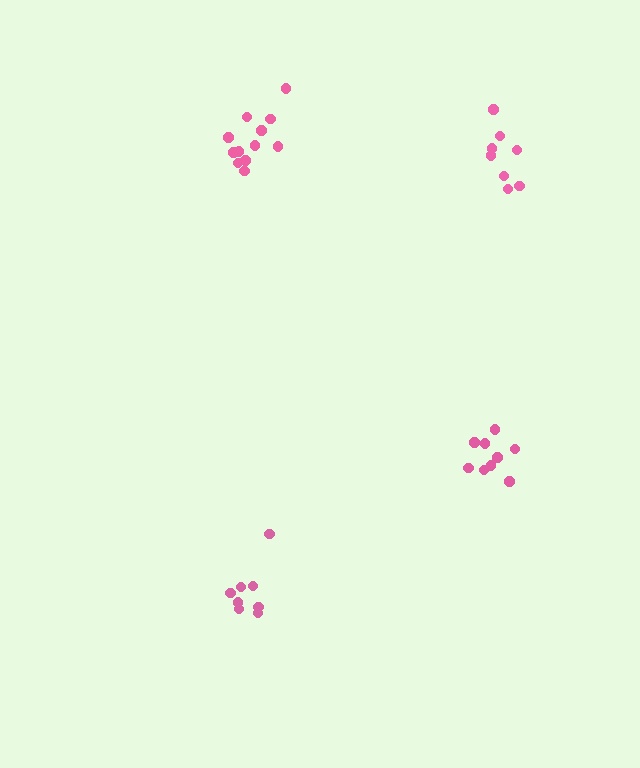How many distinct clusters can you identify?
There are 4 distinct clusters.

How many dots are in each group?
Group 1: 8 dots, Group 2: 9 dots, Group 3: 12 dots, Group 4: 8 dots (37 total).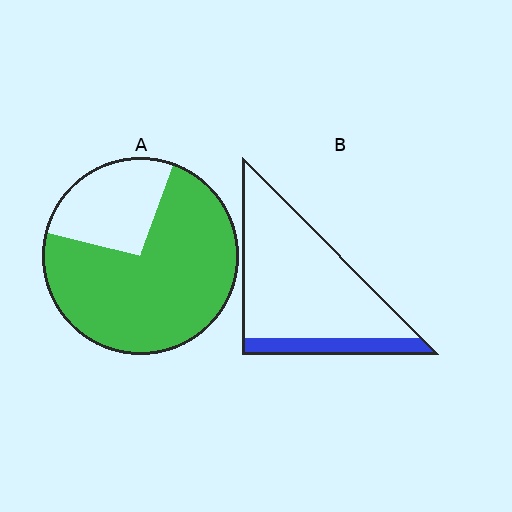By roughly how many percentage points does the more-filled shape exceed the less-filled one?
By roughly 55 percentage points (A over B).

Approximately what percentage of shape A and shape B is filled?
A is approximately 75% and B is approximately 15%.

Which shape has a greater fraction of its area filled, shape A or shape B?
Shape A.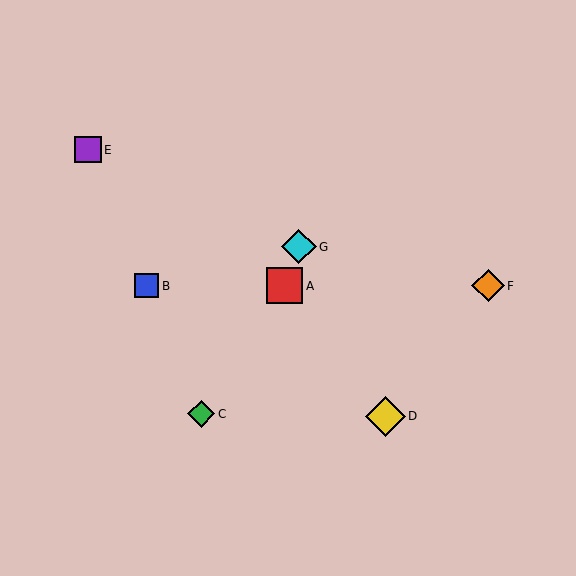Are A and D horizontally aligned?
No, A is at y≈286 and D is at y≈416.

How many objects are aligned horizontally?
3 objects (A, B, F) are aligned horizontally.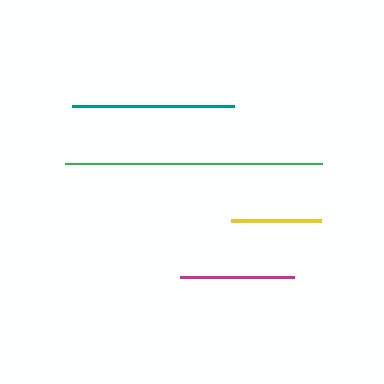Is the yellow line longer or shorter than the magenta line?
The magenta line is longer than the yellow line.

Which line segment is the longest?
The green line is the longest at approximately 257 pixels.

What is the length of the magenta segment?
The magenta segment is approximately 113 pixels long.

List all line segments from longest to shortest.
From longest to shortest: green, teal, magenta, yellow.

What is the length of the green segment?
The green segment is approximately 257 pixels long.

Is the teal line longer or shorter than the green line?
The green line is longer than the teal line.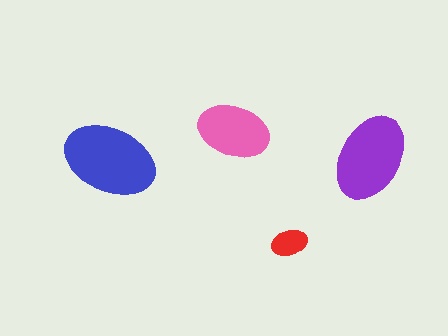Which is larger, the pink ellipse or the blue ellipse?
The blue one.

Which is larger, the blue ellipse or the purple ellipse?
The blue one.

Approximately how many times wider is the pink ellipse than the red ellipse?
About 2 times wider.